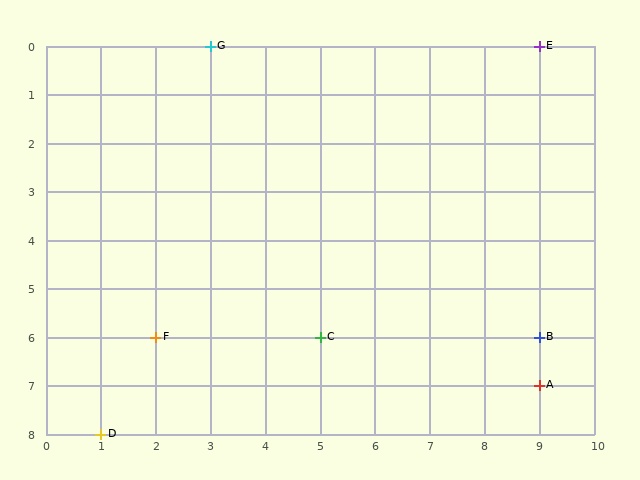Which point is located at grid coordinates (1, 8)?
Point D is at (1, 8).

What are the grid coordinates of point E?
Point E is at grid coordinates (9, 0).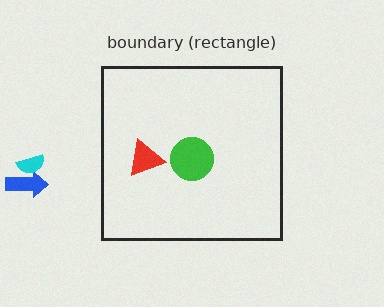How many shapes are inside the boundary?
2 inside, 2 outside.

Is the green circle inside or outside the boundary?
Inside.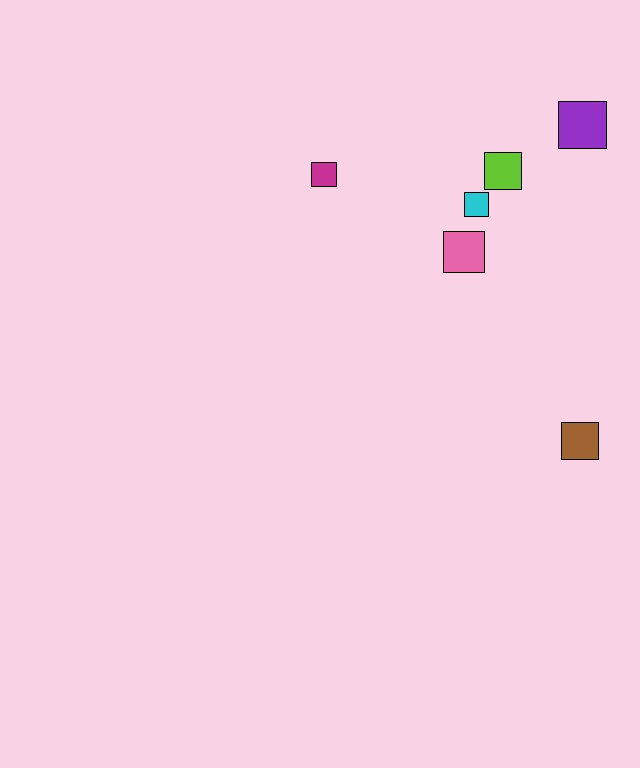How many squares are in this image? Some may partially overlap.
There are 6 squares.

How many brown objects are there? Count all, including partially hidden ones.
There is 1 brown object.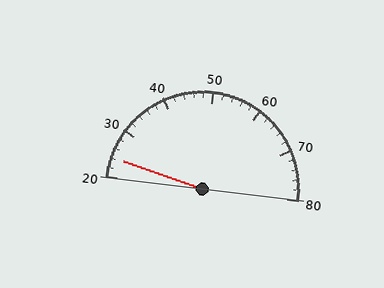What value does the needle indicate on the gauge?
The needle indicates approximately 24.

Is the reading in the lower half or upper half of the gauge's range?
The reading is in the lower half of the range (20 to 80).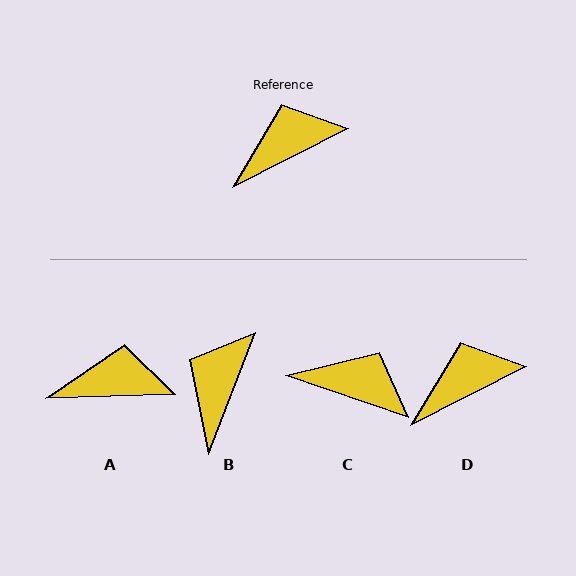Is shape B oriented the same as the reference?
No, it is off by about 42 degrees.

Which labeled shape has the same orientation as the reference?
D.